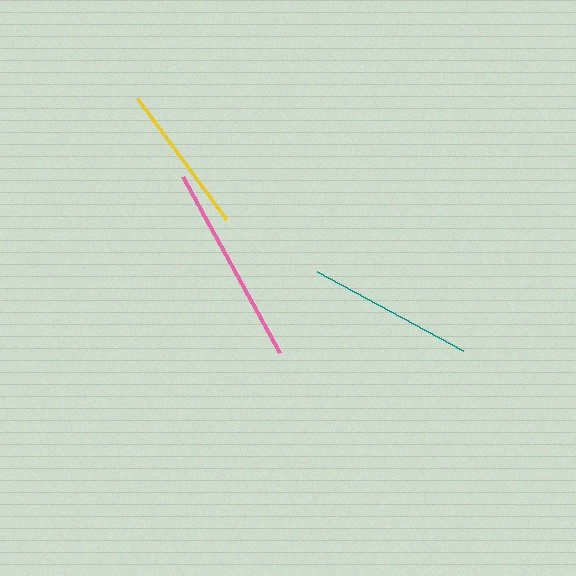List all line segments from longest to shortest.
From longest to shortest: pink, teal, yellow.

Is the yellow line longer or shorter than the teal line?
The teal line is longer than the yellow line.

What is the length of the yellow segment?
The yellow segment is approximately 150 pixels long.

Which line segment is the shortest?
The yellow line is the shortest at approximately 150 pixels.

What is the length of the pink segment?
The pink segment is approximately 201 pixels long.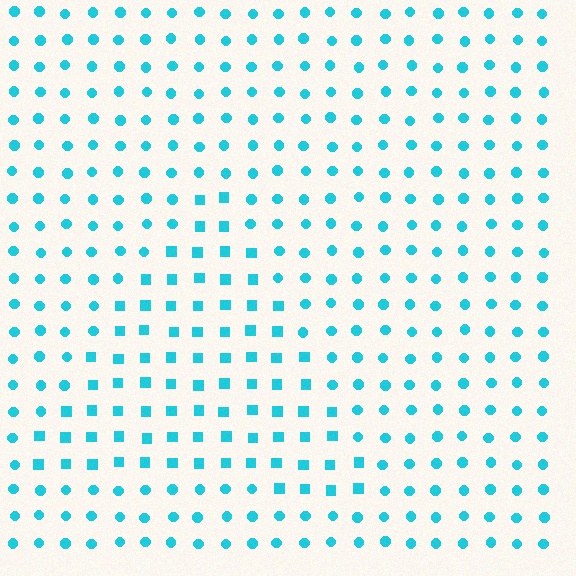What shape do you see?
I see a triangle.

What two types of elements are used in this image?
The image uses squares inside the triangle region and circles outside it.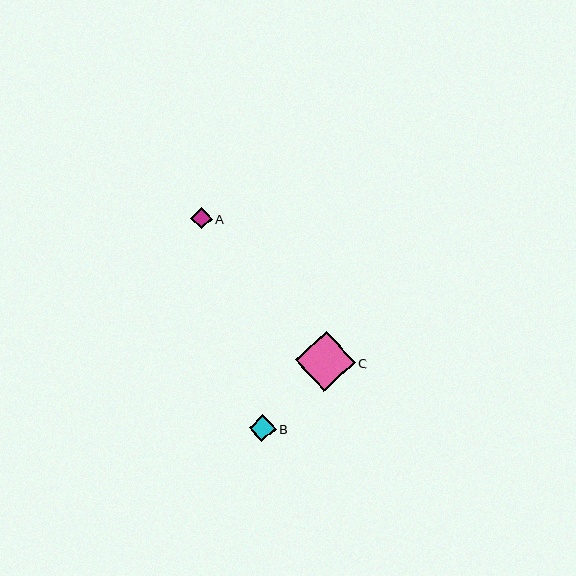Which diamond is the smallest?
Diamond A is the smallest with a size of approximately 22 pixels.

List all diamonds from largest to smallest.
From largest to smallest: C, B, A.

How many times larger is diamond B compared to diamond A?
Diamond B is approximately 1.2 times the size of diamond A.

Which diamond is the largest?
Diamond C is the largest with a size of approximately 59 pixels.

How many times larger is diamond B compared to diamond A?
Diamond B is approximately 1.2 times the size of diamond A.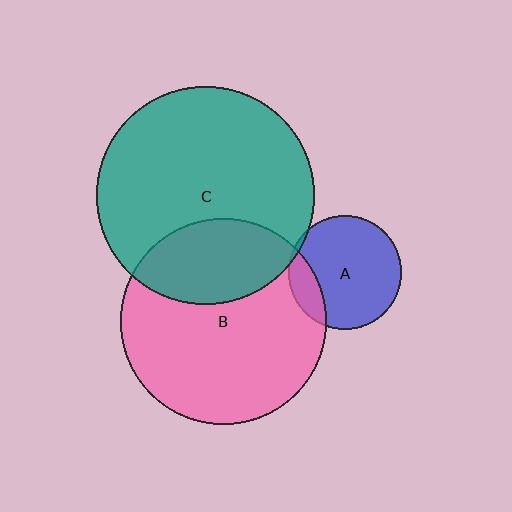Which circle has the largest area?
Circle C (teal).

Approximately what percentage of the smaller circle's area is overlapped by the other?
Approximately 15%.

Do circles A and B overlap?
Yes.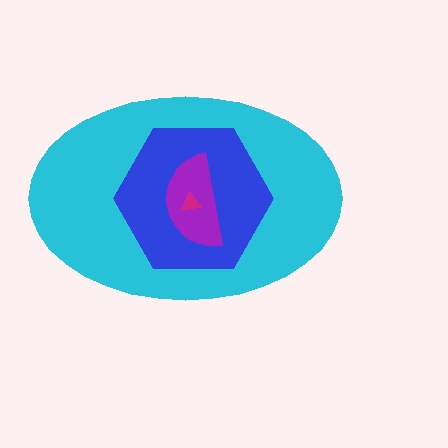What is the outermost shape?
The cyan ellipse.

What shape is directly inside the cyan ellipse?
The blue hexagon.